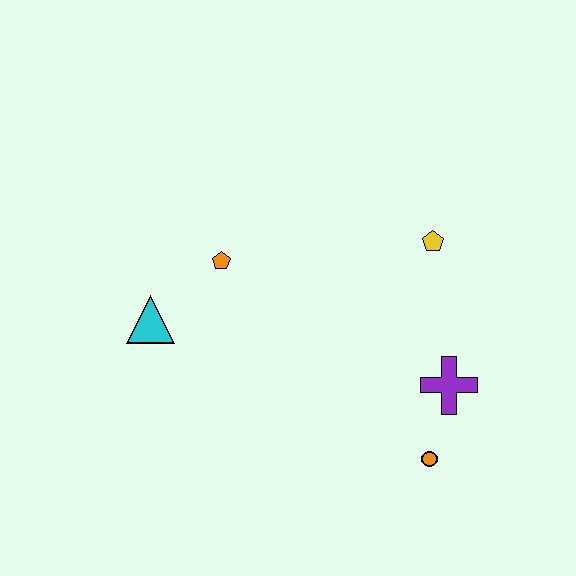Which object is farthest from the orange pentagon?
The orange circle is farthest from the orange pentagon.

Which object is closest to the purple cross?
The orange circle is closest to the purple cross.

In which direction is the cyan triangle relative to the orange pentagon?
The cyan triangle is to the left of the orange pentagon.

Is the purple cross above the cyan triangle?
No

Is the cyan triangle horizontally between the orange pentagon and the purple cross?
No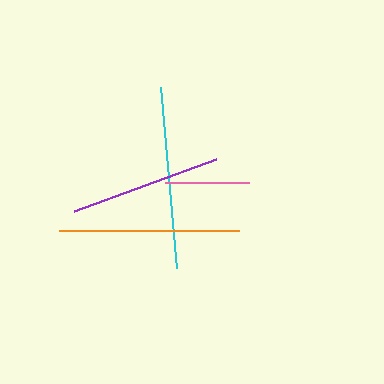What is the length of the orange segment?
The orange segment is approximately 180 pixels long.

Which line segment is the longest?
The cyan line is the longest at approximately 182 pixels.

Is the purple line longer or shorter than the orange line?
The orange line is longer than the purple line.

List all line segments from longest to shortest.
From longest to shortest: cyan, orange, purple, pink.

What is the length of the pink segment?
The pink segment is approximately 85 pixels long.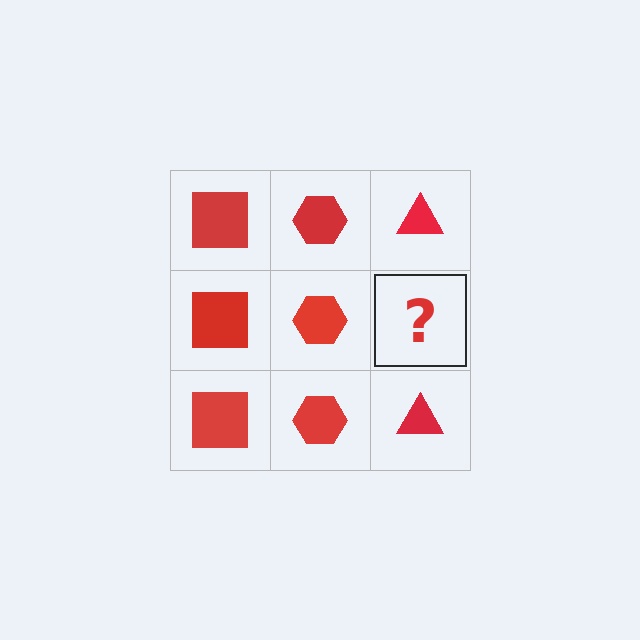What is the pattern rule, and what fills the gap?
The rule is that each column has a consistent shape. The gap should be filled with a red triangle.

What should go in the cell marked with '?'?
The missing cell should contain a red triangle.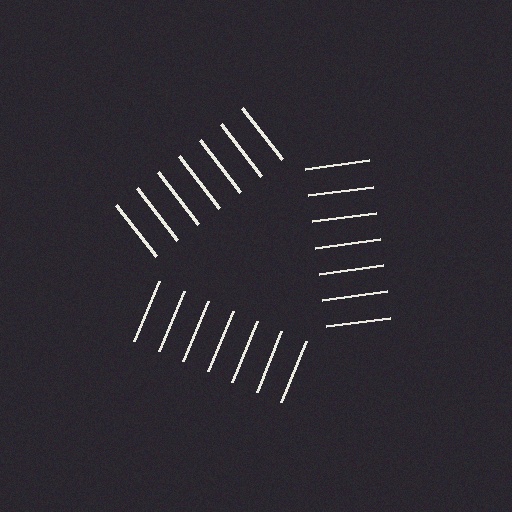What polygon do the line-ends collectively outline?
An illusory triangle — the line segments terminate on its edges but no continuous stroke is drawn.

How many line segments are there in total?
21 — 7 along each of the 3 edges.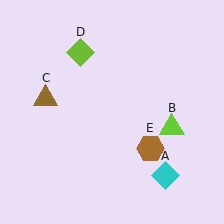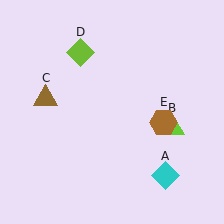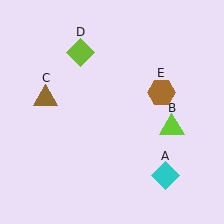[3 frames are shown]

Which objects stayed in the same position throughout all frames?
Cyan diamond (object A) and lime triangle (object B) and brown triangle (object C) and lime diamond (object D) remained stationary.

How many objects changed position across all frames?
1 object changed position: brown hexagon (object E).